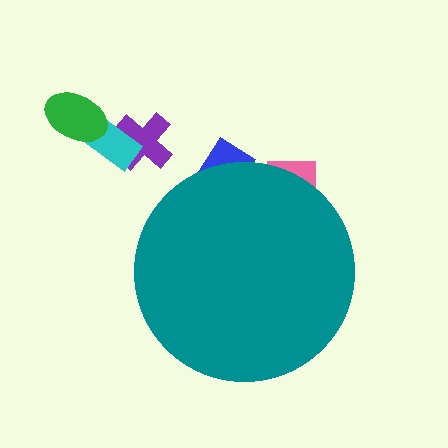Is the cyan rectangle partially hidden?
No, the cyan rectangle is fully visible.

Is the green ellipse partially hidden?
No, the green ellipse is fully visible.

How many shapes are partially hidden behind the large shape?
2 shapes are partially hidden.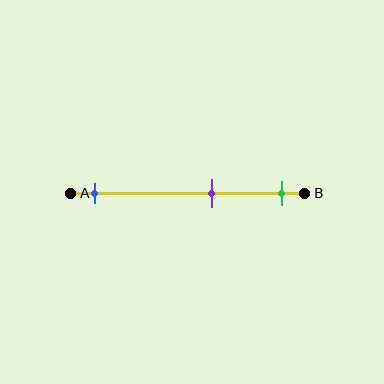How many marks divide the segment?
There are 3 marks dividing the segment.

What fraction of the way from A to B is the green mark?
The green mark is approximately 90% (0.9) of the way from A to B.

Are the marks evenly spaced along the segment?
No, the marks are not evenly spaced.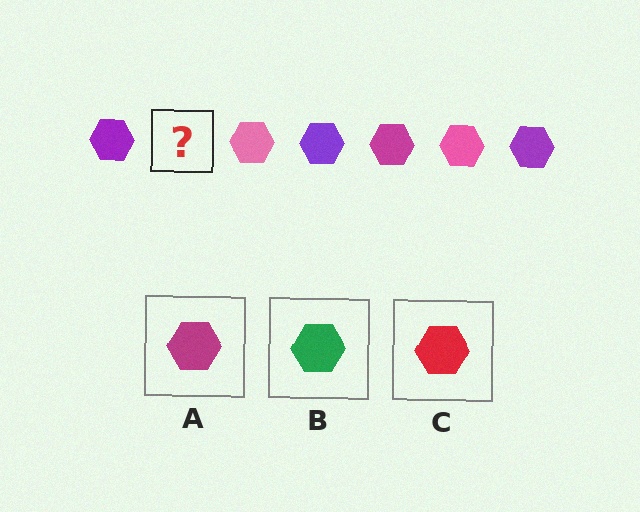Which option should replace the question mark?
Option A.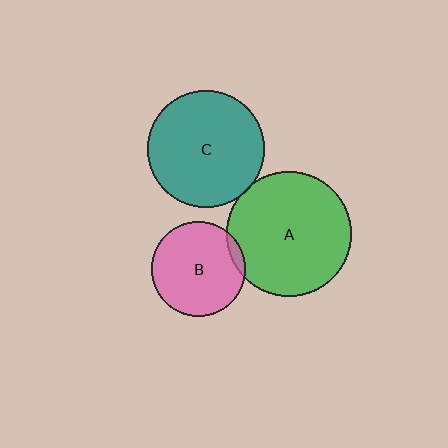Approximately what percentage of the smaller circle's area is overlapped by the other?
Approximately 5%.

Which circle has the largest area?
Circle A (green).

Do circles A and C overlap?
Yes.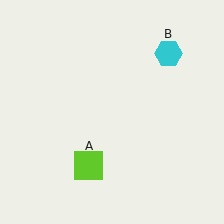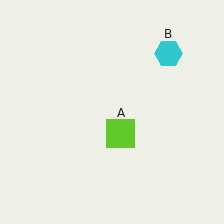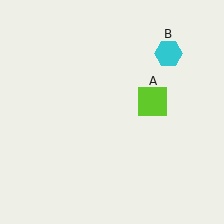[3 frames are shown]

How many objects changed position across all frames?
1 object changed position: lime square (object A).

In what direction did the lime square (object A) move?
The lime square (object A) moved up and to the right.